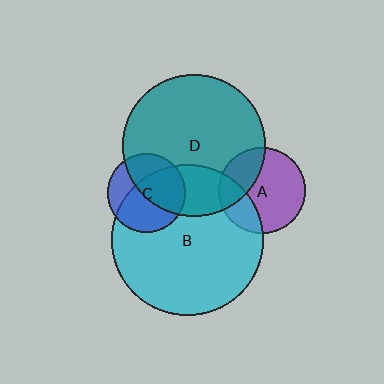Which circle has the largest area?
Circle B (cyan).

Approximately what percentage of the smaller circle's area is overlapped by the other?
Approximately 65%.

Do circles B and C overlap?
Yes.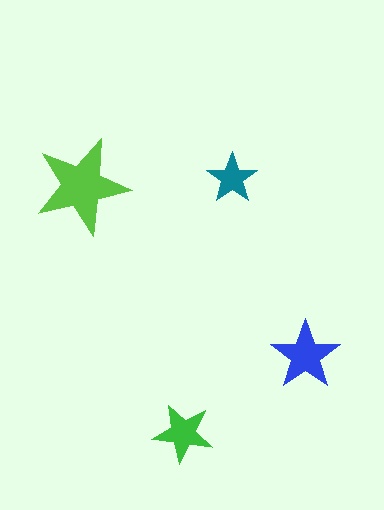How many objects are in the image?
There are 4 objects in the image.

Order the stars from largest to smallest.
the lime one, the blue one, the green one, the teal one.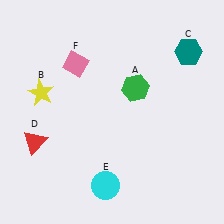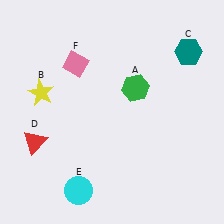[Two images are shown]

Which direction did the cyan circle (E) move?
The cyan circle (E) moved left.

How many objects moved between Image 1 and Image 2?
1 object moved between the two images.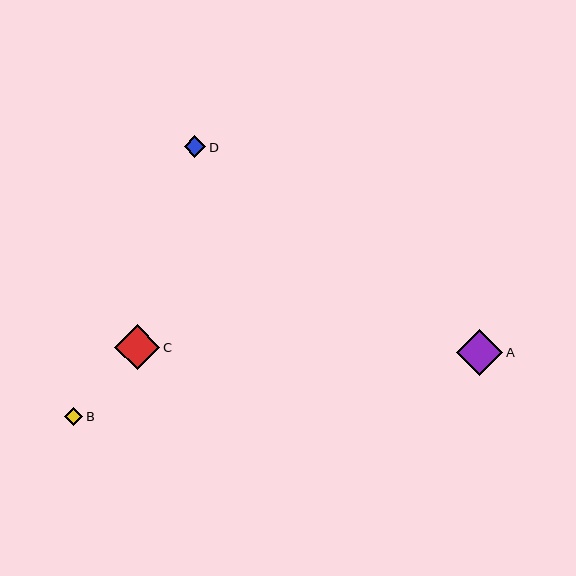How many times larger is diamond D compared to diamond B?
Diamond D is approximately 1.2 times the size of diamond B.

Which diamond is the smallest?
Diamond B is the smallest with a size of approximately 18 pixels.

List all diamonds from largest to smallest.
From largest to smallest: A, C, D, B.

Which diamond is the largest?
Diamond A is the largest with a size of approximately 46 pixels.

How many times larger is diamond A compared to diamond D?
Diamond A is approximately 2.1 times the size of diamond D.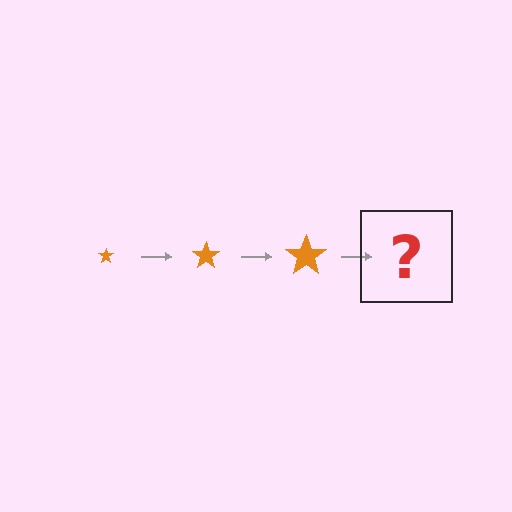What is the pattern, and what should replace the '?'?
The pattern is that the star gets progressively larger each step. The '?' should be an orange star, larger than the previous one.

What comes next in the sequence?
The next element should be an orange star, larger than the previous one.